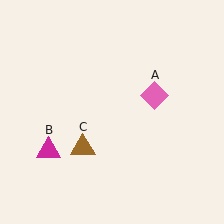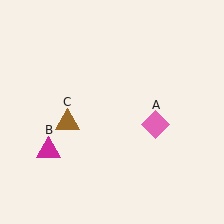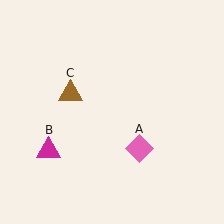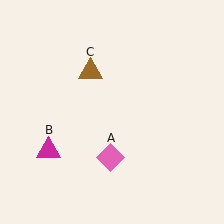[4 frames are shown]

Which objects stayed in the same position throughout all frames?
Magenta triangle (object B) remained stationary.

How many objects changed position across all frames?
2 objects changed position: pink diamond (object A), brown triangle (object C).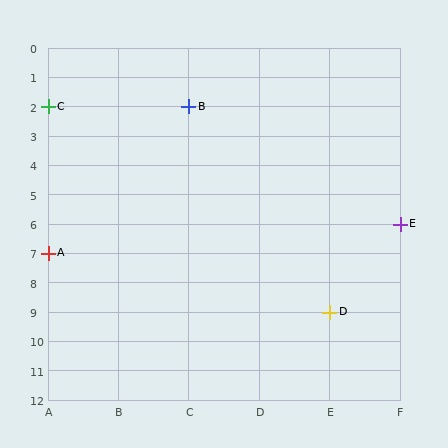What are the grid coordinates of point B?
Point B is at grid coordinates (C, 2).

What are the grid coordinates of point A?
Point A is at grid coordinates (A, 7).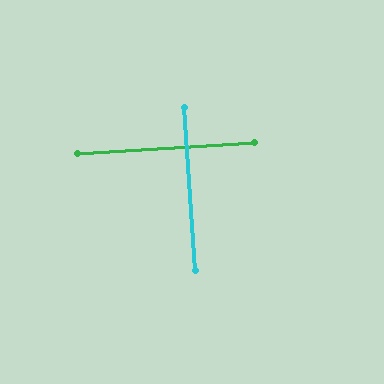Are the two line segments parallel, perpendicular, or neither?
Perpendicular — they meet at approximately 90°.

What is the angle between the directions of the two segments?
Approximately 90 degrees.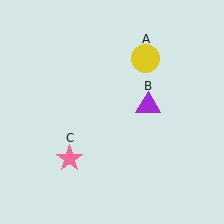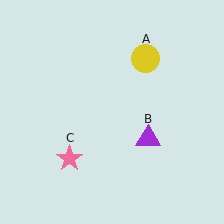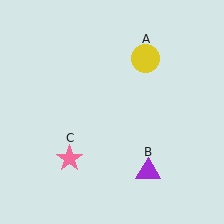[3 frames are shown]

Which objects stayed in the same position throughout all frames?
Yellow circle (object A) and pink star (object C) remained stationary.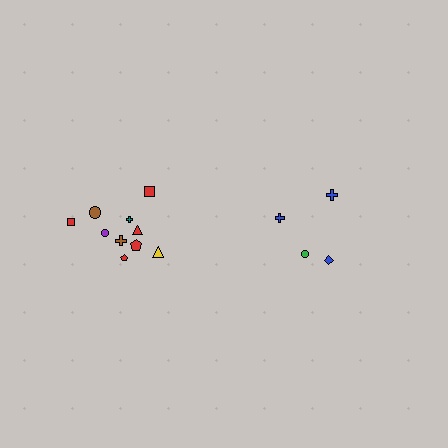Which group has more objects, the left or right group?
The left group.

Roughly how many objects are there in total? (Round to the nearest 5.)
Roughly 15 objects in total.